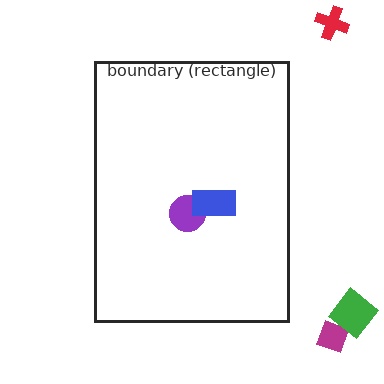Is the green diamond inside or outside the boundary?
Outside.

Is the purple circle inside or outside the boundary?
Inside.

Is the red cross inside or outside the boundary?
Outside.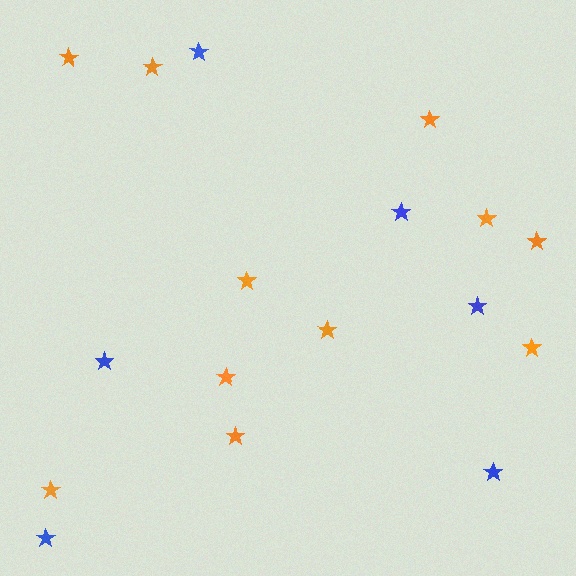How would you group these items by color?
There are 2 groups: one group of orange stars (11) and one group of blue stars (6).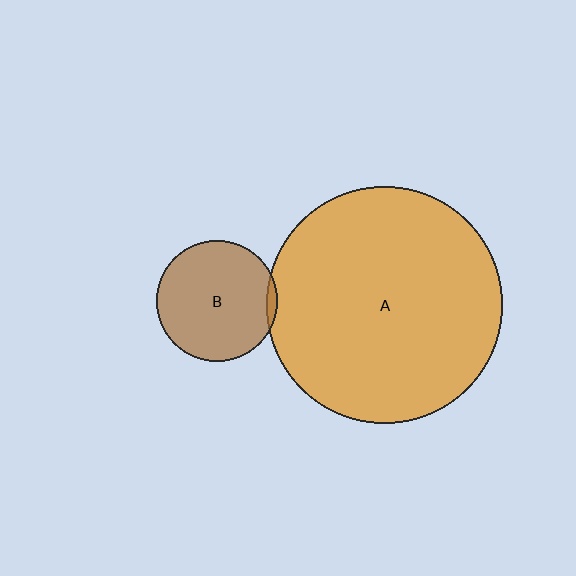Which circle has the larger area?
Circle A (orange).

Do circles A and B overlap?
Yes.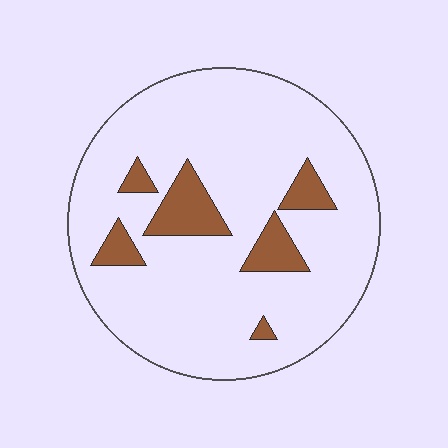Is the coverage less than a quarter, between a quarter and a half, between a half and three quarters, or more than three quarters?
Less than a quarter.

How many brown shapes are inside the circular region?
6.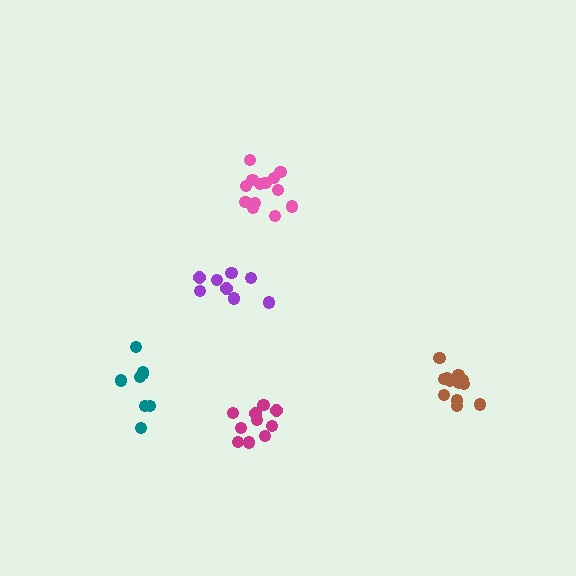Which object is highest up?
The pink cluster is topmost.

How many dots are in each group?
Group 1: 13 dots, Group 2: 8 dots, Group 3: 8 dots, Group 4: 12 dots, Group 5: 10 dots (51 total).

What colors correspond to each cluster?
The clusters are colored: pink, purple, teal, brown, magenta.